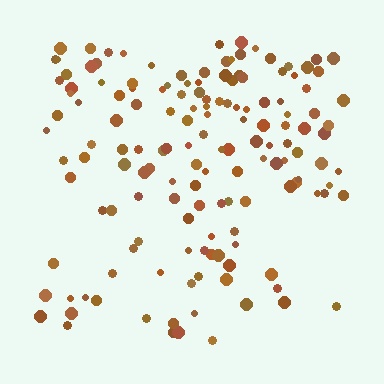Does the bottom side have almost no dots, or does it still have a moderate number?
Still a moderate number, just noticeably fewer than the top.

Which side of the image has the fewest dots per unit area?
The bottom.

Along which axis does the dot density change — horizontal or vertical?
Vertical.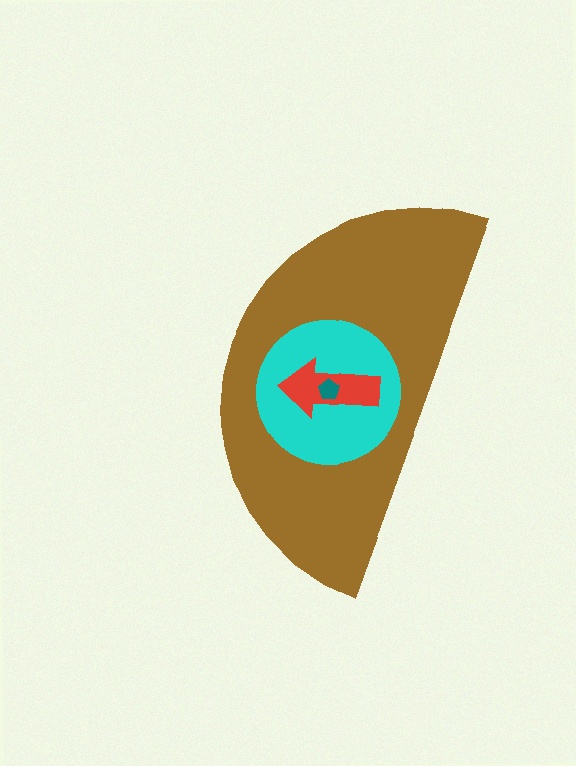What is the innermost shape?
The teal pentagon.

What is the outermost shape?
The brown semicircle.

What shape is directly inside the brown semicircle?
The cyan circle.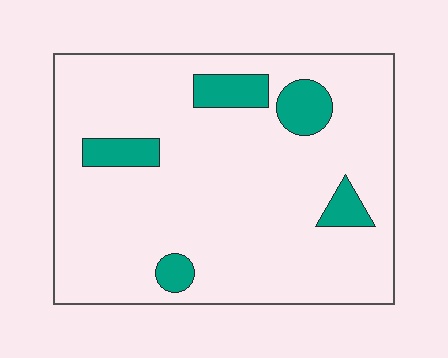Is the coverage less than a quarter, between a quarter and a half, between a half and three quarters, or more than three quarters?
Less than a quarter.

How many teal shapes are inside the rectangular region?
5.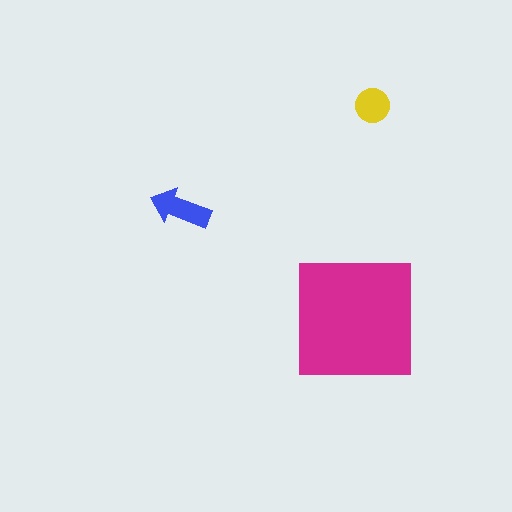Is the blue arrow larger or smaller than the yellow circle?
Larger.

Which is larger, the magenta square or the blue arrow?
The magenta square.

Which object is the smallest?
The yellow circle.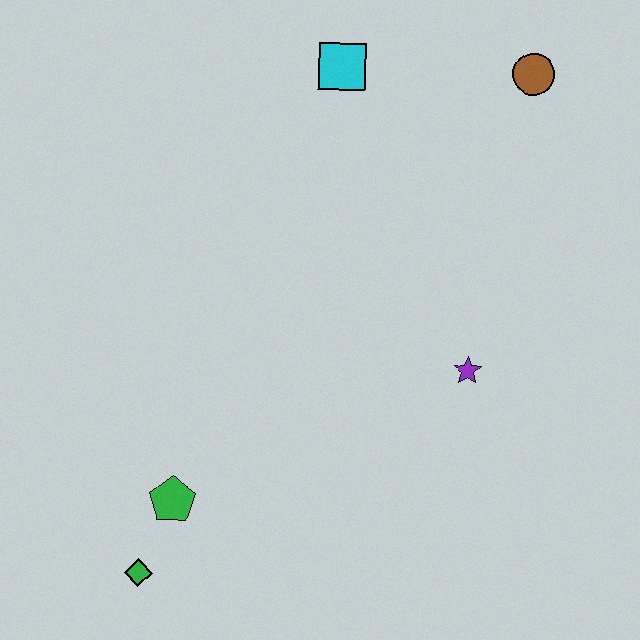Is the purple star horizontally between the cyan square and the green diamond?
No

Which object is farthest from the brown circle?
The green diamond is farthest from the brown circle.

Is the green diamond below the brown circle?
Yes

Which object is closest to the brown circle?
The cyan square is closest to the brown circle.